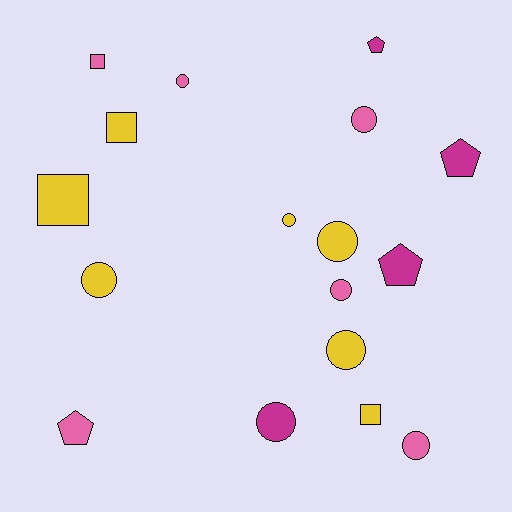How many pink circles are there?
There are 4 pink circles.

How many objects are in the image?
There are 17 objects.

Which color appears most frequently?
Yellow, with 7 objects.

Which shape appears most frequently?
Circle, with 9 objects.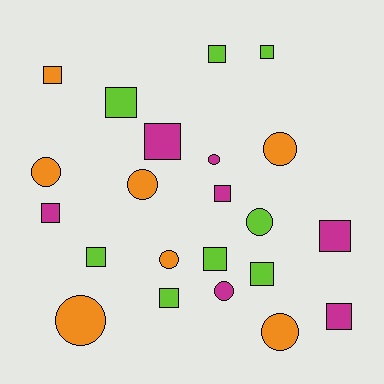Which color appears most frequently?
Lime, with 8 objects.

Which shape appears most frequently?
Square, with 13 objects.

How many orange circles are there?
There are 6 orange circles.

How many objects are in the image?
There are 22 objects.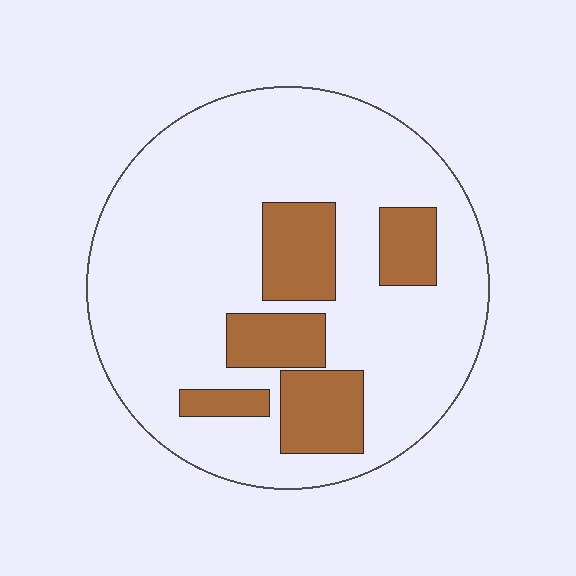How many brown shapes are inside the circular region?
5.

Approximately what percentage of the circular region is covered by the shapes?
Approximately 20%.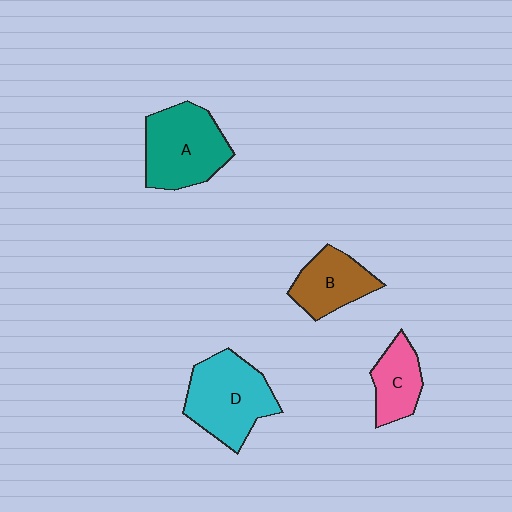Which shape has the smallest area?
Shape C (pink).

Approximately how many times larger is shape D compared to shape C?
Approximately 1.8 times.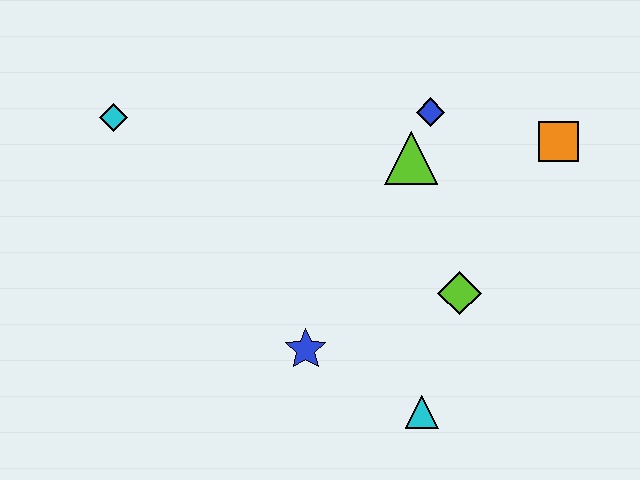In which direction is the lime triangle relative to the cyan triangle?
The lime triangle is above the cyan triangle.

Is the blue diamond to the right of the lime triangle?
Yes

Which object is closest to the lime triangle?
The blue diamond is closest to the lime triangle.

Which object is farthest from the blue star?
The orange square is farthest from the blue star.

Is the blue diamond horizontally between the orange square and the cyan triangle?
Yes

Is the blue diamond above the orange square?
Yes